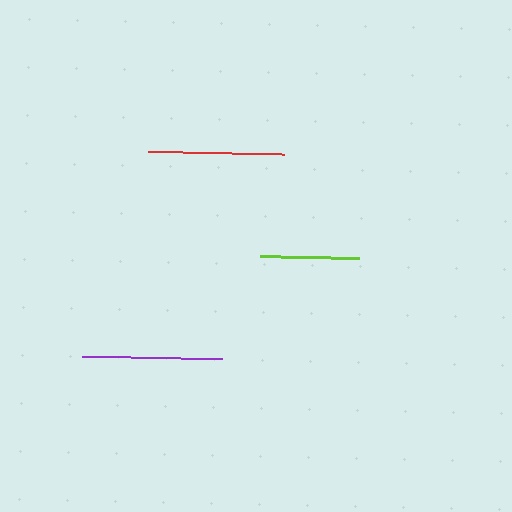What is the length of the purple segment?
The purple segment is approximately 140 pixels long.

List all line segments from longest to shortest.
From longest to shortest: purple, red, lime.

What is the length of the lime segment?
The lime segment is approximately 99 pixels long.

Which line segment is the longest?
The purple line is the longest at approximately 140 pixels.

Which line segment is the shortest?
The lime line is the shortest at approximately 99 pixels.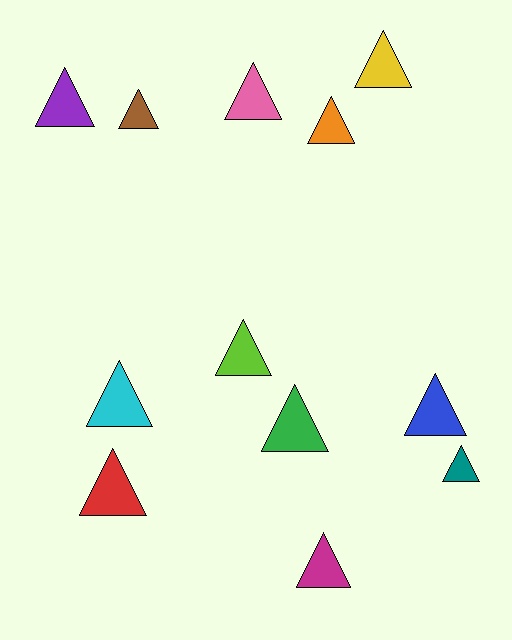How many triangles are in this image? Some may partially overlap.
There are 12 triangles.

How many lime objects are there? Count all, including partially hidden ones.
There is 1 lime object.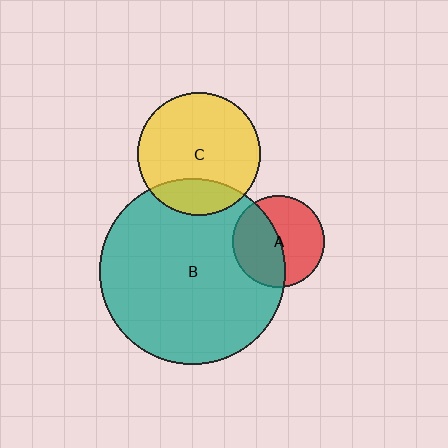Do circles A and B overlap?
Yes.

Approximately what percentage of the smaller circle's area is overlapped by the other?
Approximately 50%.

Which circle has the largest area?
Circle B (teal).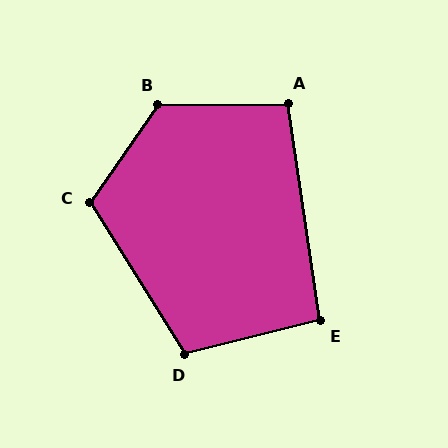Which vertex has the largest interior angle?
B, at approximately 126 degrees.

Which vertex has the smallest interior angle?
E, at approximately 96 degrees.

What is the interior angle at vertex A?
Approximately 98 degrees (obtuse).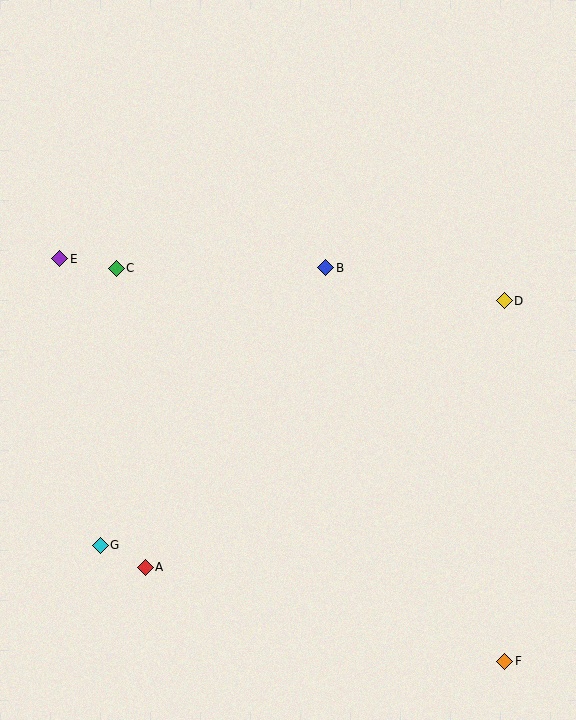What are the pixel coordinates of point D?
Point D is at (504, 301).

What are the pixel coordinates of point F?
Point F is at (505, 661).